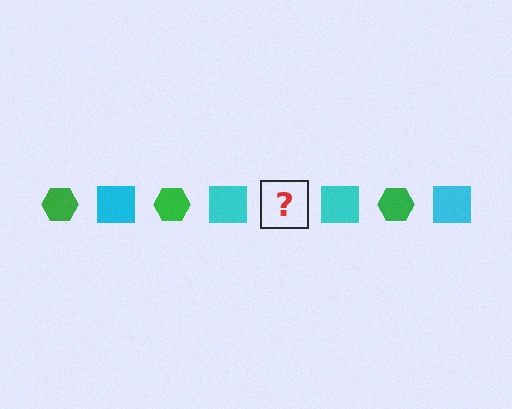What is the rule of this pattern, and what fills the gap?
The rule is that the pattern alternates between green hexagon and cyan square. The gap should be filled with a green hexagon.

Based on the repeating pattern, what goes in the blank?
The blank should be a green hexagon.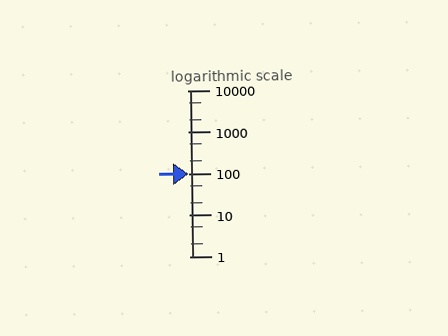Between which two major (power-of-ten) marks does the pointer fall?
The pointer is between 100 and 1000.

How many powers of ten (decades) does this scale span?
The scale spans 4 decades, from 1 to 10000.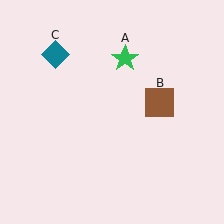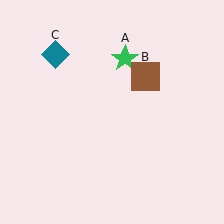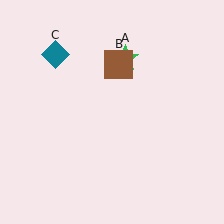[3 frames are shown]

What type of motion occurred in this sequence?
The brown square (object B) rotated counterclockwise around the center of the scene.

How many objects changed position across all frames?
1 object changed position: brown square (object B).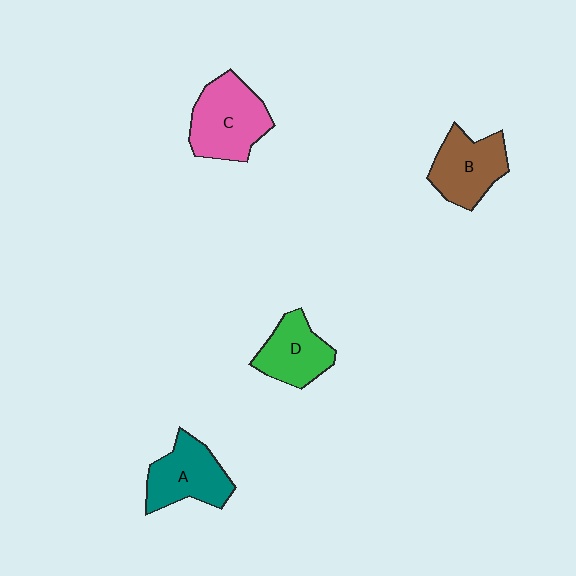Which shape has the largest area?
Shape C (pink).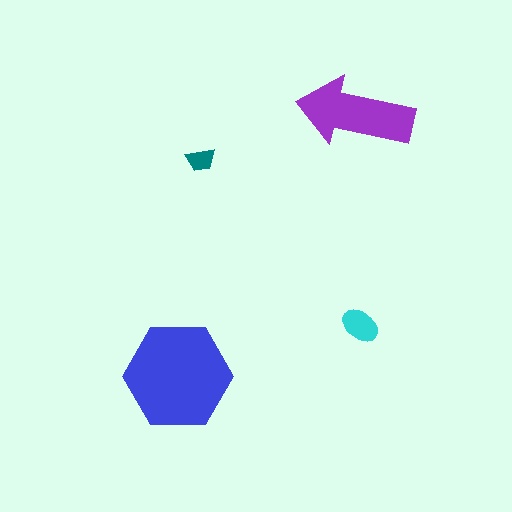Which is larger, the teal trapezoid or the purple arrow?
The purple arrow.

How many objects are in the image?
There are 4 objects in the image.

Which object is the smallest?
The teal trapezoid.